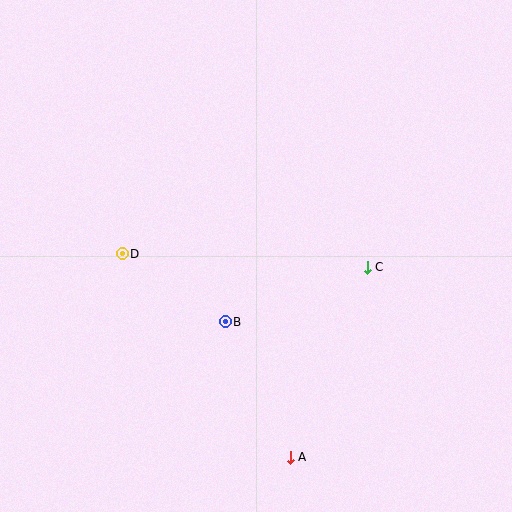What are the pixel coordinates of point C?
Point C is at (367, 267).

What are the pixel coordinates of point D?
Point D is at (122, 254).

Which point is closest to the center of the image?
Point B at (225, 322) is closest to the center.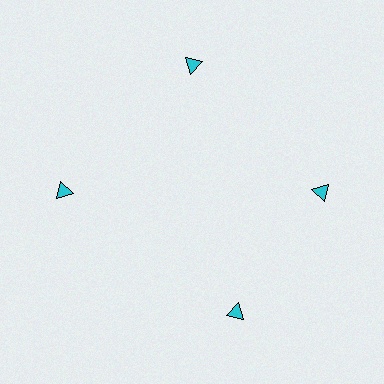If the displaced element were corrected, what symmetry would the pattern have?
It would have 4-fold rotational symmetry — the pattern would map onto itself every 90 degrees.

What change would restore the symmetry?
The symmetry would be restored by rotating it back into even spacing with its neighbors so that all 4 triangles sit at equal angles and equal distance from the center.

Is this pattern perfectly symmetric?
No. The 4 cyan triangles are arranged in a ring, but one element near the 6 o'clock position is rotated out of alignment along the ring, breaking the 4-fold rotational symmetry.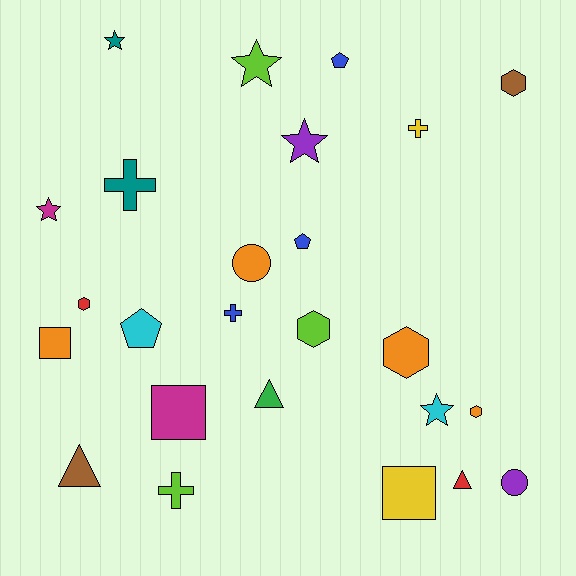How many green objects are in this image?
There is 1 green object.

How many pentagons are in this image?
There are 3 pentagons.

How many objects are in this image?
There are 25 objects.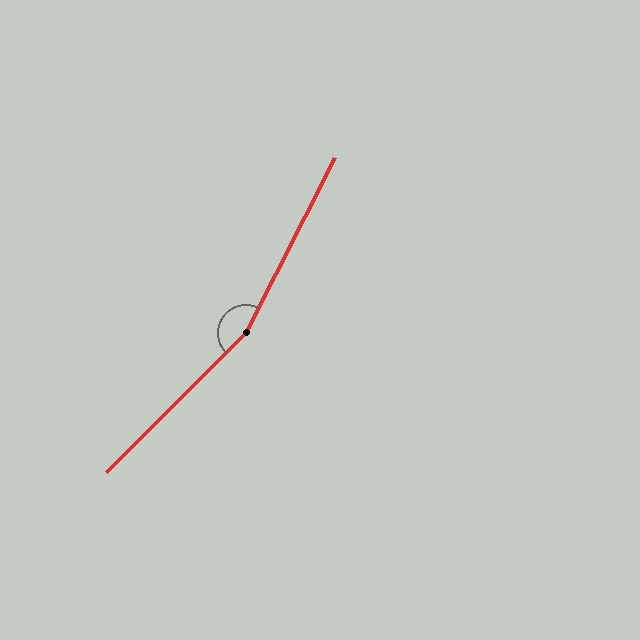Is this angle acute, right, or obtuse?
It is obtuse.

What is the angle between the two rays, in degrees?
Approximately 162 degrees.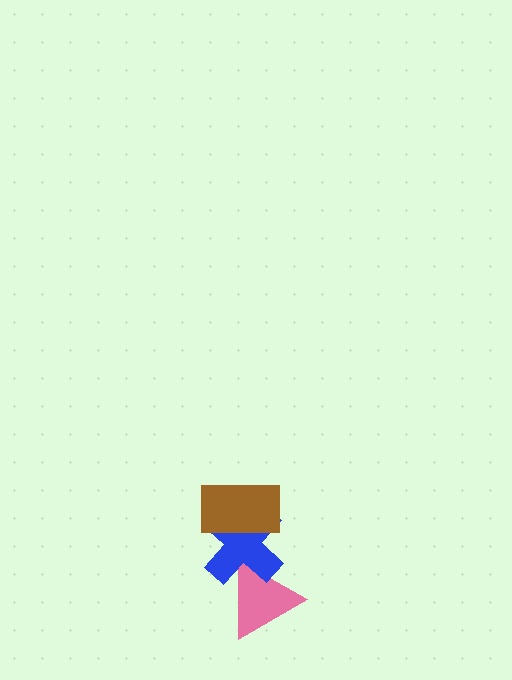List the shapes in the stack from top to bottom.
From top to bottom: the brown rectangle, the blue cross, the pink triangle.